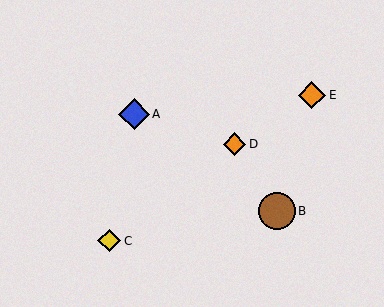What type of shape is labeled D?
Shape D is an orange diamond.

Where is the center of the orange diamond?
The center of the orange diamond is at (234, 144).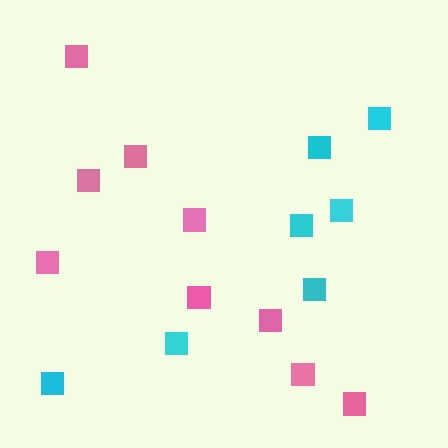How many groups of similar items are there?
There are 2 groups: one group of pink squares (9) and one group of cyan squares (7).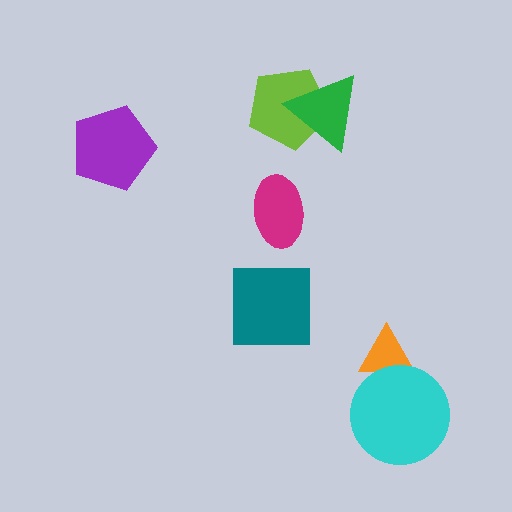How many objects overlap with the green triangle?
1 object overlaps with the green triangle.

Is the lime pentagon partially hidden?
Yes, it is partially covered by another shape.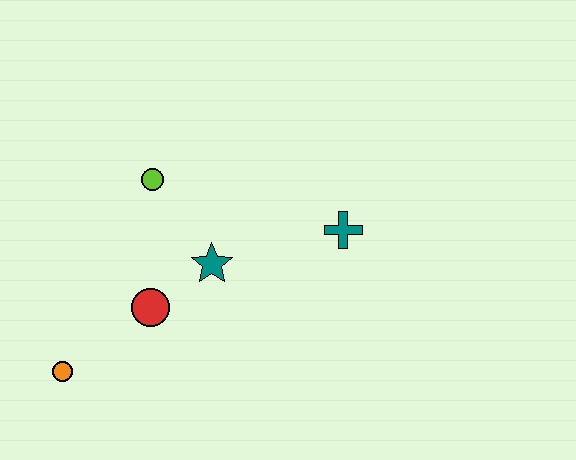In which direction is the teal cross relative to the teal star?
The teal cross is to the right of the teal star.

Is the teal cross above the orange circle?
Yes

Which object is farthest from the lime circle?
The orange circle is farthest from the lime circle.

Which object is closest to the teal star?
The red circle is closest to the teal star.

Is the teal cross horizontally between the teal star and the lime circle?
No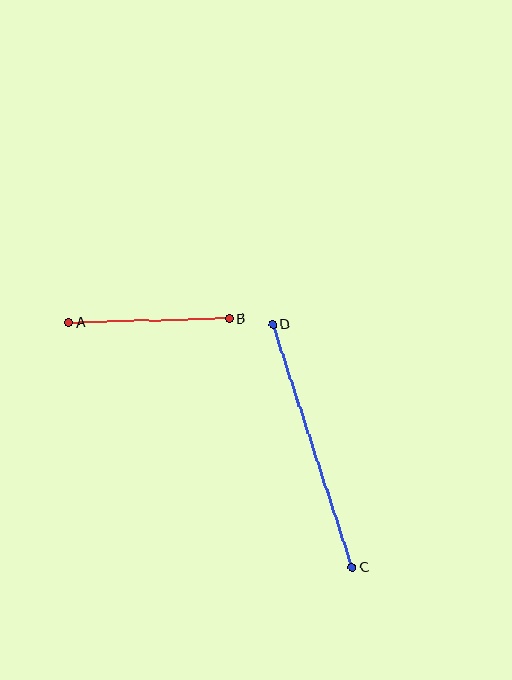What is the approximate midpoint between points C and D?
The midpoint is at approximately (313, 446) pixels.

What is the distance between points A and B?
The distance is approximately 161 pixels.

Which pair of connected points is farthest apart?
Points C and D are farthest apart.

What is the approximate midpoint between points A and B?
The midpoint is at approximately (149, 321) pixels.